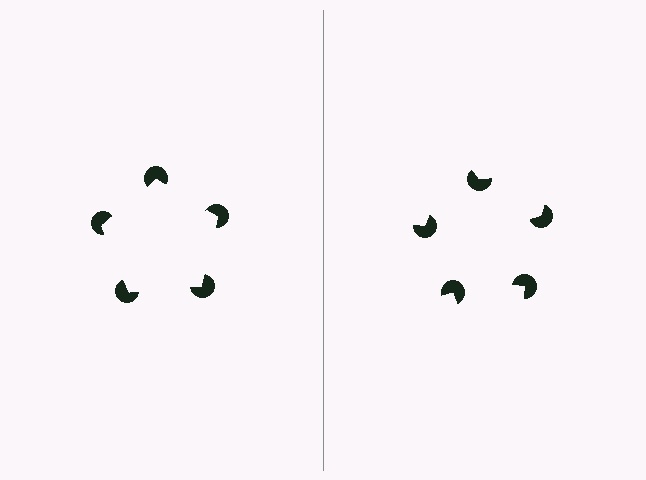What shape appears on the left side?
An illusory pentagon.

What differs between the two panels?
The pac-man discs are positioned identically on both sides; only the wedge orientations differ. On the left they align to a pentagon; on the right they are misaligned.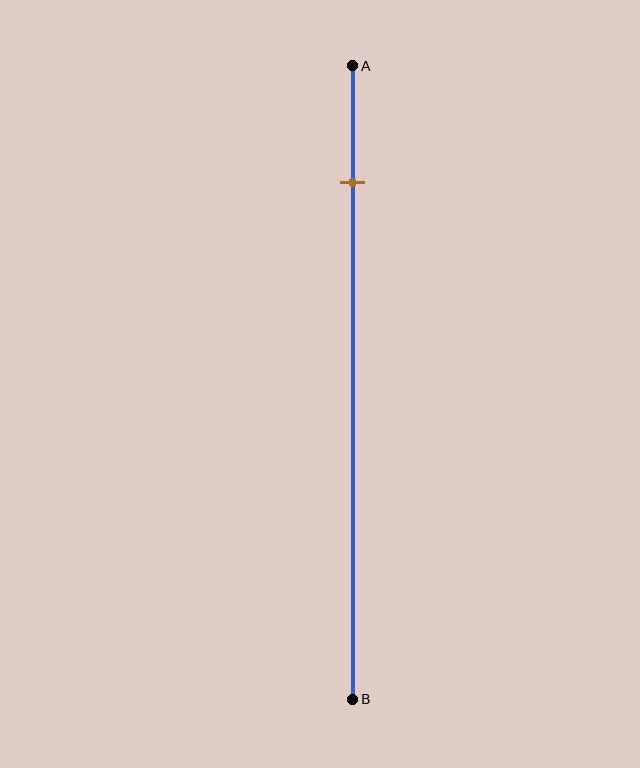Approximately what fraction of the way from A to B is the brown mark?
The brown mark is approximately 20% of the way from A to B.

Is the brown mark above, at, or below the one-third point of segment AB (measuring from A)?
The brown mark is above the one-third point of segment AB.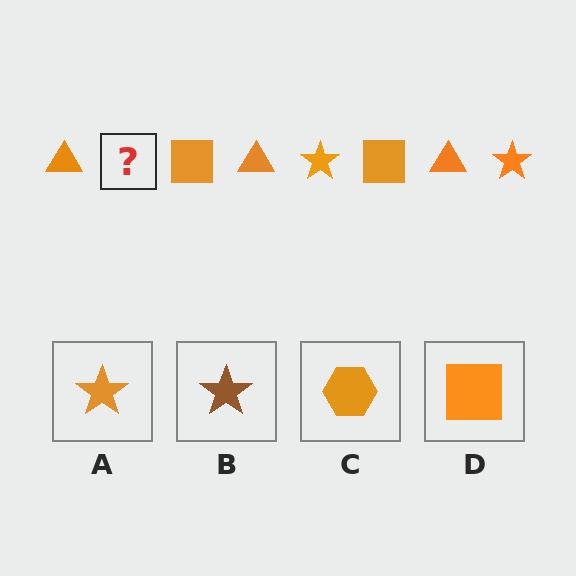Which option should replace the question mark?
Option A.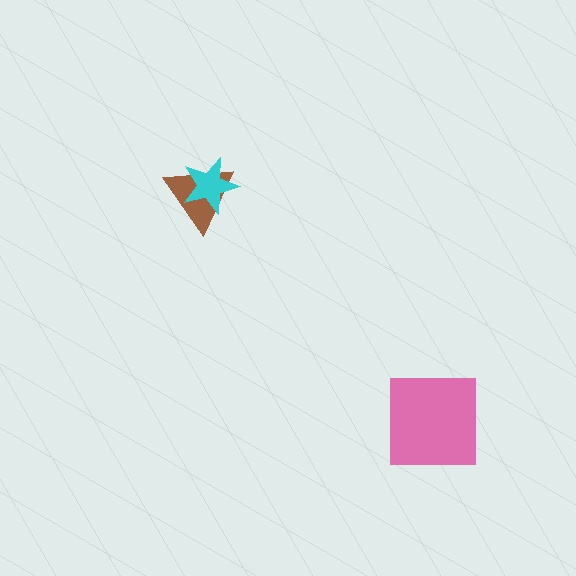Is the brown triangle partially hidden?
Yes, it is partially covered by another shape.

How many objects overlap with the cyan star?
1 object overlaps with the cyan star.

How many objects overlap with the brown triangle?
1 object overlaps with the brown triangle.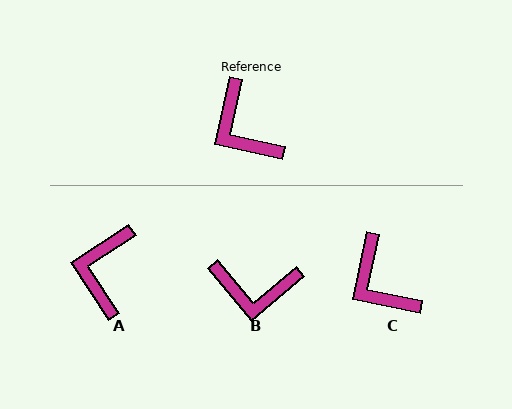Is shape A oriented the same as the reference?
No, it is off by about 45 degrees.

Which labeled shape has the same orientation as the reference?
C.